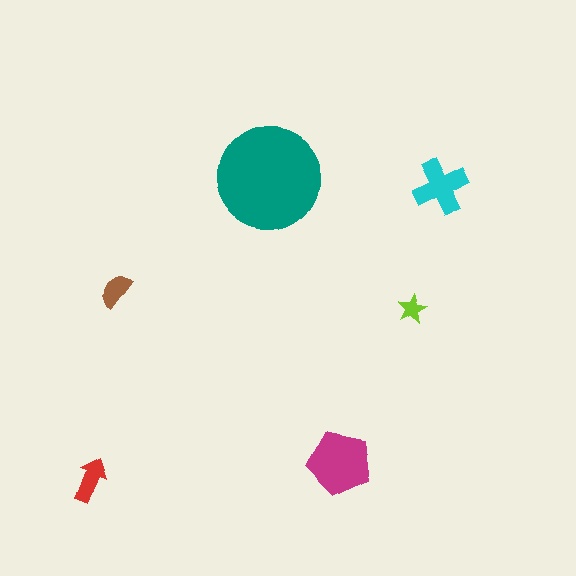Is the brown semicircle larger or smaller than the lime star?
Larger.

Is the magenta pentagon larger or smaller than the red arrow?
Larger.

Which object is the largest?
The teal circle.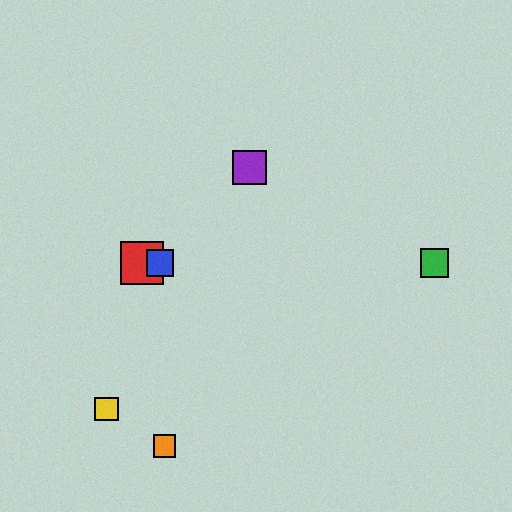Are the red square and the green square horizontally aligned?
Yes, both are at y≈263.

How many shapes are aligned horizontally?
3 shapes (the red square, the blue square, the green square) are aligned horizontally.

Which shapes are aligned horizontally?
The red square, the blue square, the green square are aligned horizontally.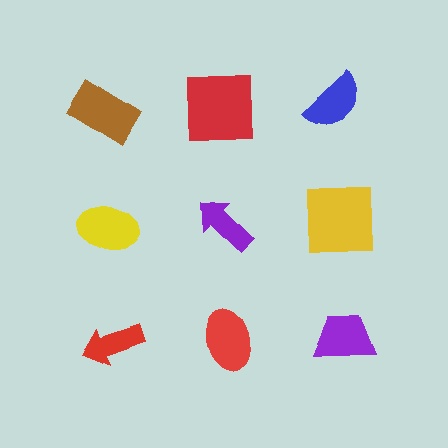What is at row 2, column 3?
A yellow square.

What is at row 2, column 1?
A yellow ellipse.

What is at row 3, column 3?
A purple trapezoid.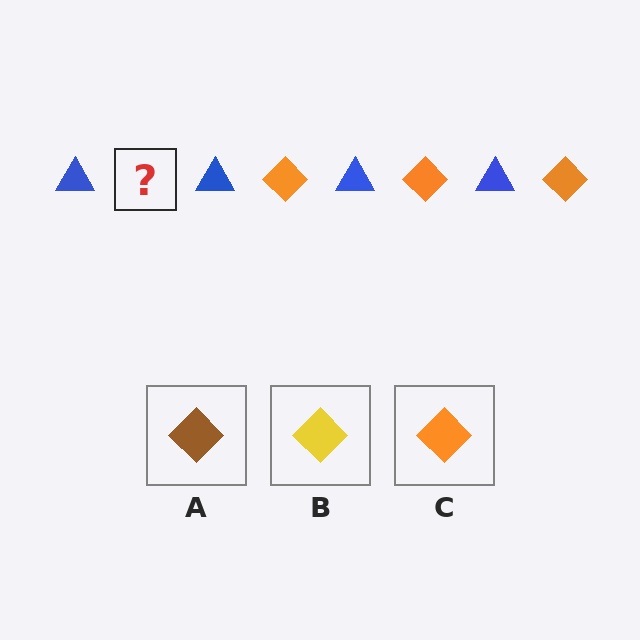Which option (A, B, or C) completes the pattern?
C.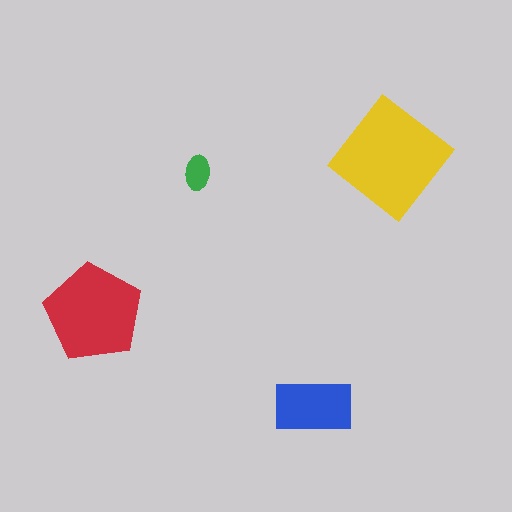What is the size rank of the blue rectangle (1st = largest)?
3rd.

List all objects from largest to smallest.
The yellow diamond, the red pentagon, the blue rectangle, the green ellipse.